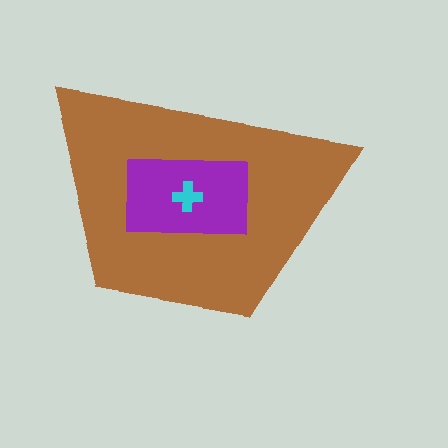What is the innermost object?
The cyan cross.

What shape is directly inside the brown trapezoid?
The purple rectangle.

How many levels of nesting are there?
3.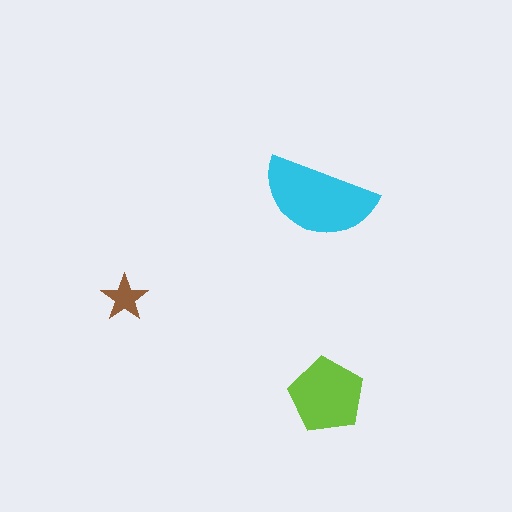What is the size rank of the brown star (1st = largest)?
3rd.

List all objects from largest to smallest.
The cyan semicircle, the lime pentagon, the brown star.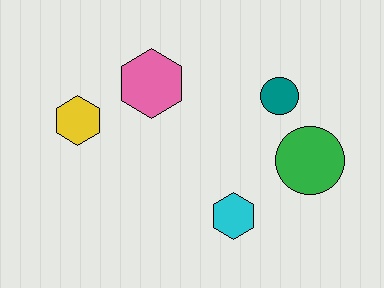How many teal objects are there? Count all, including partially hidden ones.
There is 1 teal object.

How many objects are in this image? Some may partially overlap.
There are 5 objects.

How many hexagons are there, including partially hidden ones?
There are 3 hexagons.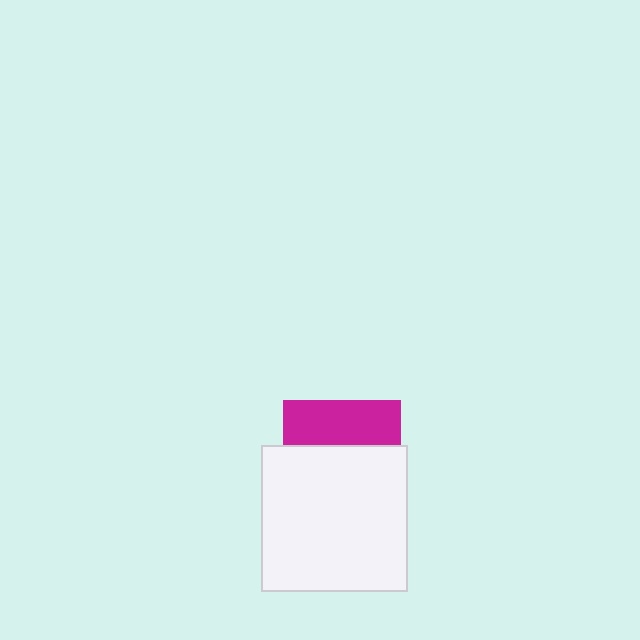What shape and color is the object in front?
The object in front is a white square.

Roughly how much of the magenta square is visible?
A small part of it is visible (roughly 39%).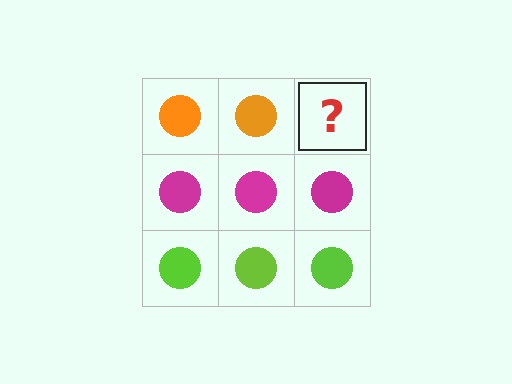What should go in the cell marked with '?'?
The missing cell should contain an orange circle.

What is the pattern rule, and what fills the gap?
The rule is that each row has a consistent color. The gap should be filled with an orange circle.